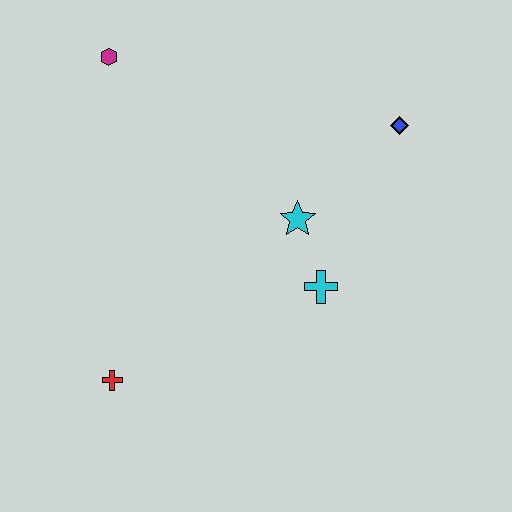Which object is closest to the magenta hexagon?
The cyan star is closest to the magenta hexagon.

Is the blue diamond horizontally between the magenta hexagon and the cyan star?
No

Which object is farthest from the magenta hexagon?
The red cross is farthest from the magenta hexagon.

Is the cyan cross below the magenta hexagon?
Yes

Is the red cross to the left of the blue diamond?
Yes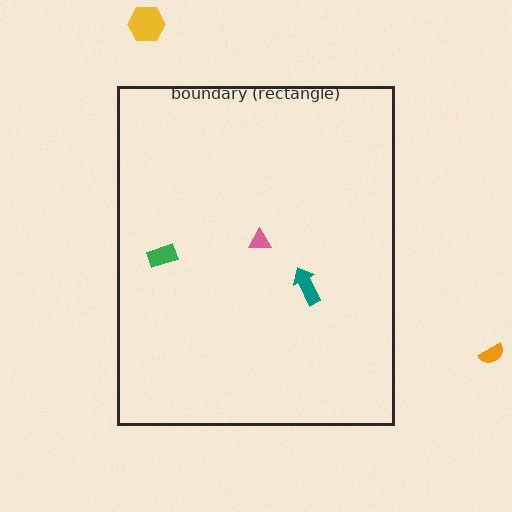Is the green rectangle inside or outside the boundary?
Inside.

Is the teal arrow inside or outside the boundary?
Inside.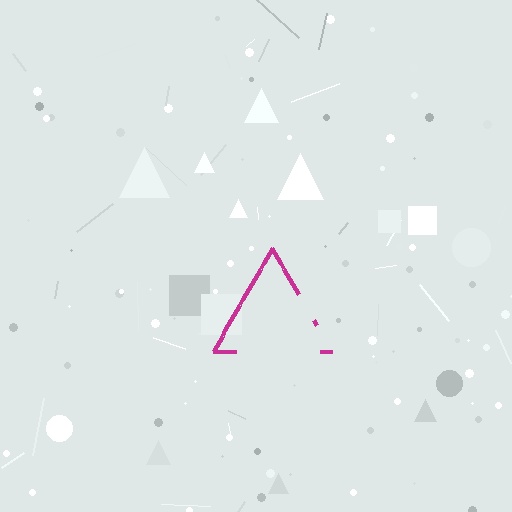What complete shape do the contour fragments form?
The contour fragments form a triangle.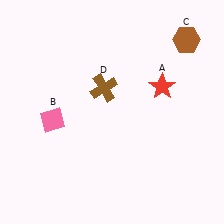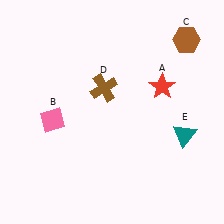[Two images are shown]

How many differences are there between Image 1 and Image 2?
There is 1 difference between the two images.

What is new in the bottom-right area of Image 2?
A teal triangle (E) was added in the bottom-right area of Image 2.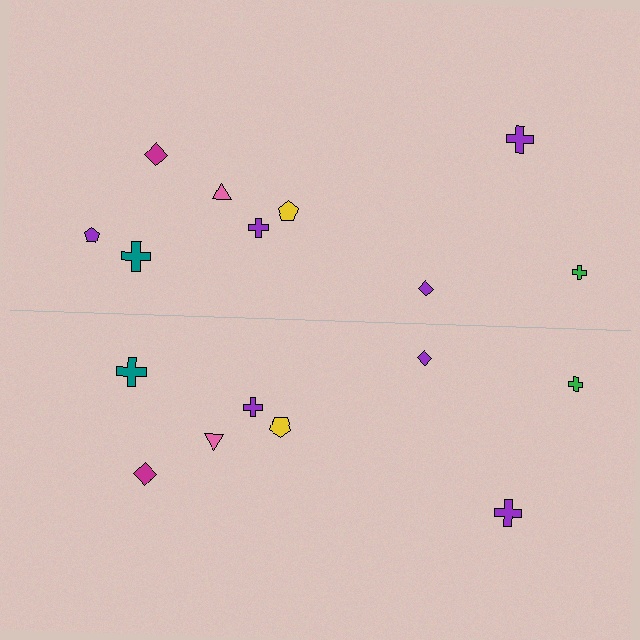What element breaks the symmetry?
A purple pentagon is missing from the bottom side.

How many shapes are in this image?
There are 17 shapes in this image.